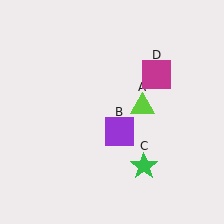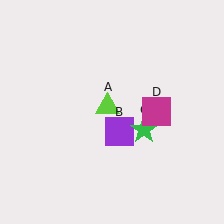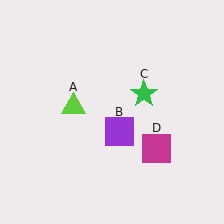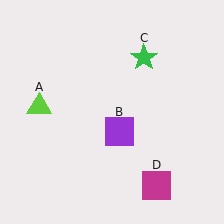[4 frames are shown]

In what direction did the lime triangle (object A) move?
The lime triangle (object A) moved left.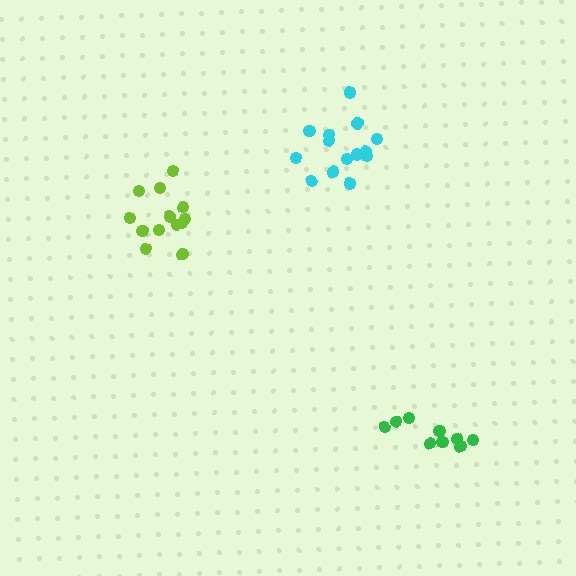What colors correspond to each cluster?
The clusters are colored: green, lime, cyan.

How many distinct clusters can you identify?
There are 3 distinct clusters.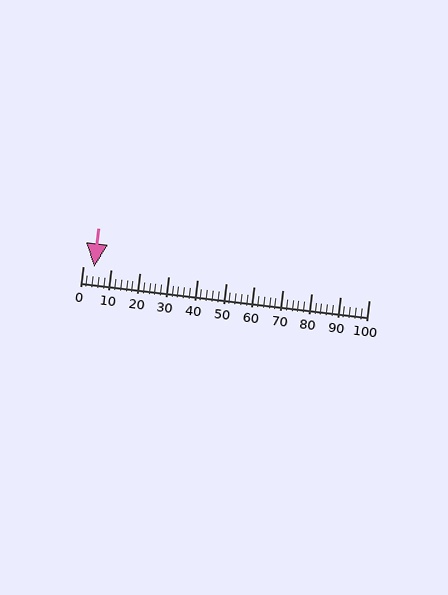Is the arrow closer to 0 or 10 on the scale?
The arrow is closer to 0.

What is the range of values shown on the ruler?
The ruler shows values from 0 to 100.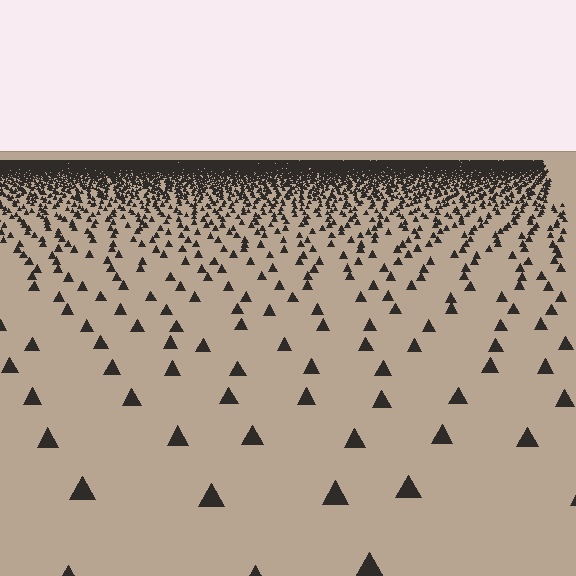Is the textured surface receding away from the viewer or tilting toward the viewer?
The surface is receding away from the viewer. Texture elements get smaller and denser toward the top.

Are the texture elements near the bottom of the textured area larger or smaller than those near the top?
Larger. Near the bottom, elements are closer to the viewer and appear at a bigger on-screen size.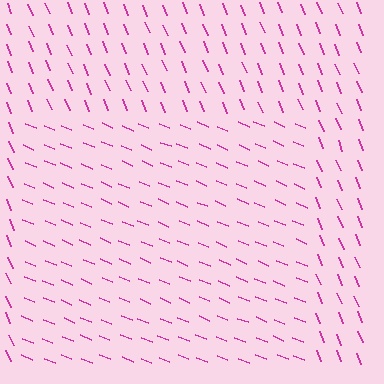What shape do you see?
I see a rectangle.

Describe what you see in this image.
The image is filled with small magenta line segments. A rectangle region in the image has lines oriented differently from the surrounding lines, creating a visible texture boundary.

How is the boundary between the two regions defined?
The boundary is defined purely by a change in line orientation (approximately 45 degrees difference). All lines are the same color and thickness.